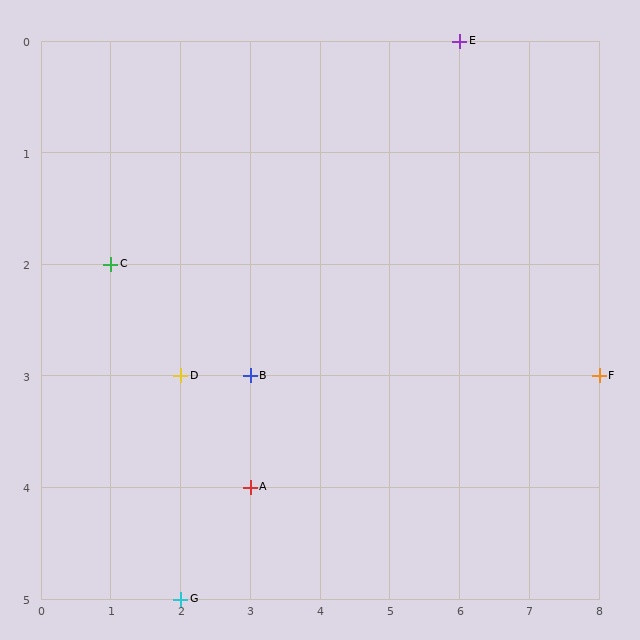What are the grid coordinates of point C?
Point C is at grid coordinates (1, 2).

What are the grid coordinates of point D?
Point D is at grid coordinates (2, 3).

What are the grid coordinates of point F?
Point F is at grid coordinates (8, 3).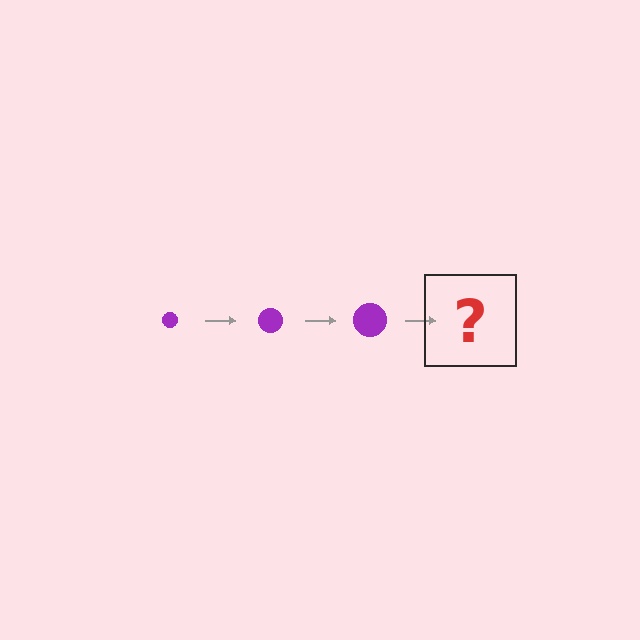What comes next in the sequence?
The next element should be a purple circle, larger than the previous one.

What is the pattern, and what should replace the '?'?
The pattern is that the circle gets progressively larger each step. The '?' should be a purple circle, larger than the previous one.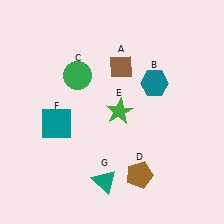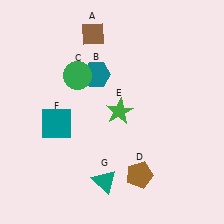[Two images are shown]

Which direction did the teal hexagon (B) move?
The teal hexagon (B) moved left.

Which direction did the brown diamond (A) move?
The brown diamond (A) moved up.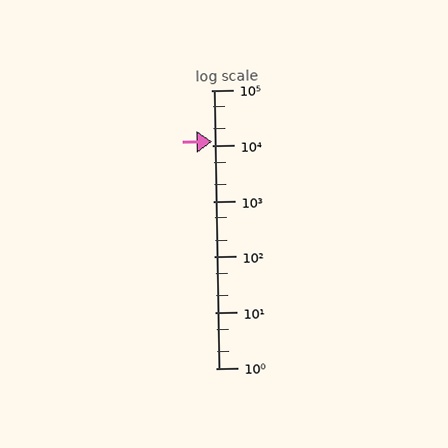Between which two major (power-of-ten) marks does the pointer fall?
The pointer is between 10000 and 100000.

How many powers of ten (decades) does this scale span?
The scale spans 5 decades, from 1 to 100000.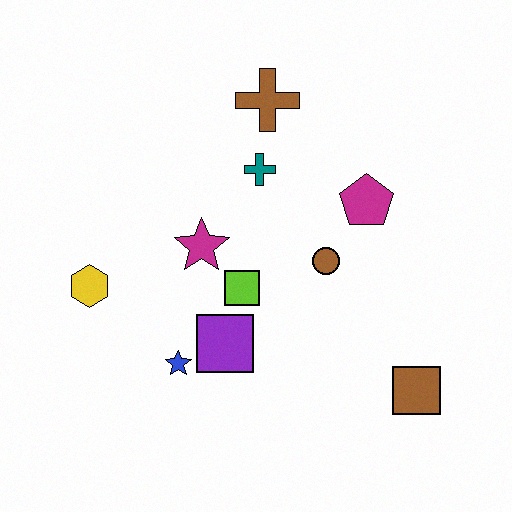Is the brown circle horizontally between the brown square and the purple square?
Yes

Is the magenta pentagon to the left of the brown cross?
No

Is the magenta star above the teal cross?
No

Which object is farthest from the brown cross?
The brown square is farthest from the brown cross.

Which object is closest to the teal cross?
The brown cross is closest to the teal cross.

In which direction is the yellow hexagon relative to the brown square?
The yellow hexagon is to the left of the brown square.